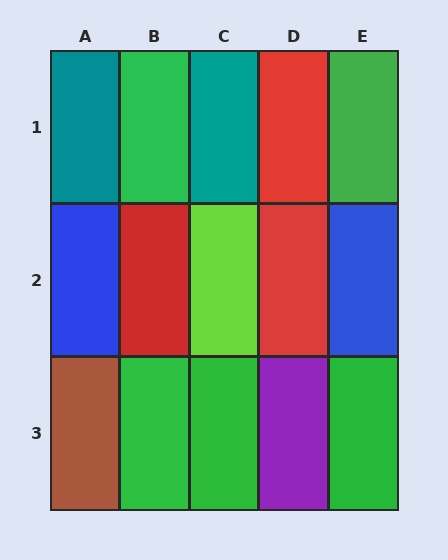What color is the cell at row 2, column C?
Lime.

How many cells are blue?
2 cells are blue.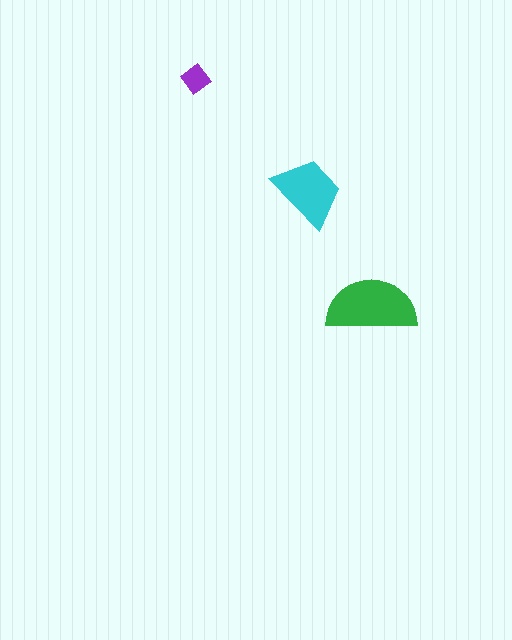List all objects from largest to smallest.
The green semicircle, the cyan trapezoid, the purple diamond.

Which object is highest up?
The purple diamond is topmost.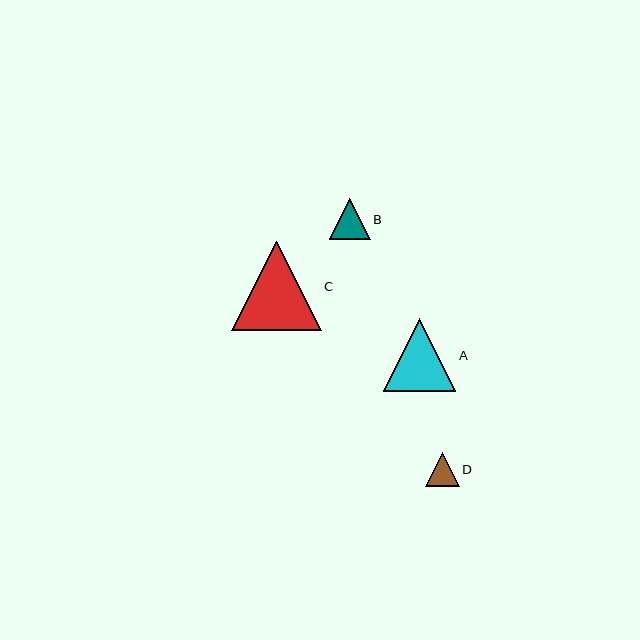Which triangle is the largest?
Triangle C is the largest with a size of approximately 90 pixels.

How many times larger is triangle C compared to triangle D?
Triangle C is approximately 2.6 times the size of triangle D.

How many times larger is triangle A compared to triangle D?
Triangle A is approximately 2.1 times the size of triangle D.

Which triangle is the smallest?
Triangle D is the smallest with a size of approximately 34 pixels.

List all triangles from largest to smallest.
From largest to smallest: C, A, B, D.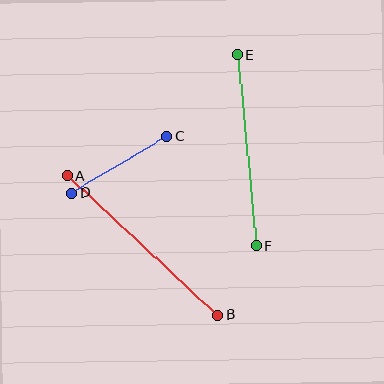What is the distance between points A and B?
The distance is approximately 205 pixels.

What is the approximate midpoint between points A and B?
The midpoint is at approximately (142, 245) pixels.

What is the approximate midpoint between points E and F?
The midpoint is at approximately (247, 151) pixels.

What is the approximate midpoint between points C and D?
The midpoint is at approximately (119, 165) pixels.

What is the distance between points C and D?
The distance is approximately 110 pixels.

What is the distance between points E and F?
The distance is approximately 192 pixels.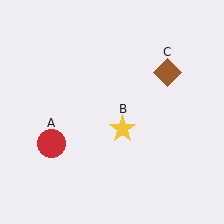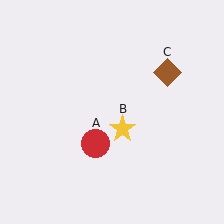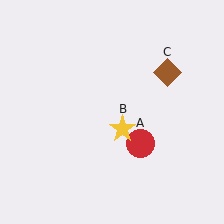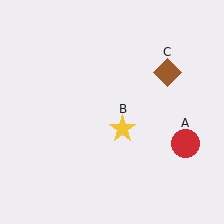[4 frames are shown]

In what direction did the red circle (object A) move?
The red circle (object A) moved right.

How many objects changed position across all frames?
1 object changed position: red circle (object A).